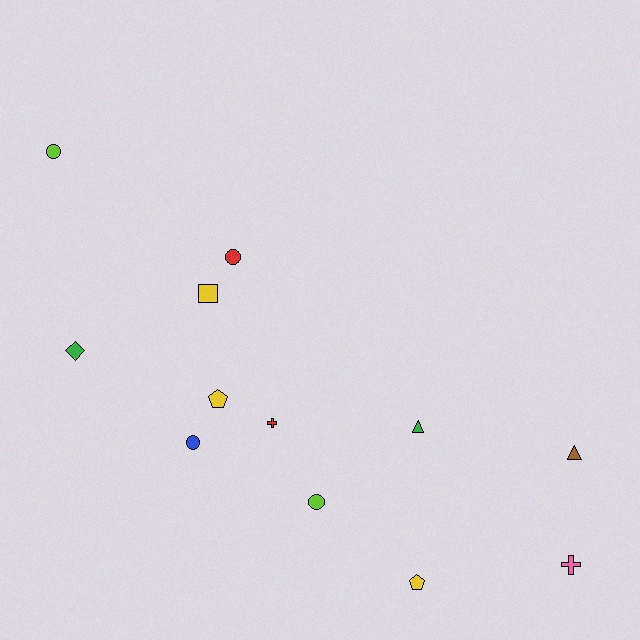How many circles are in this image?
There are 4 circles.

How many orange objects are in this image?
There are no orange objects.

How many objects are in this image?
There are 12 objects.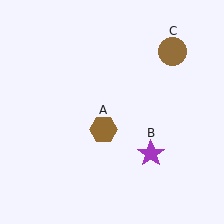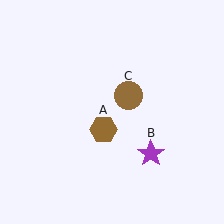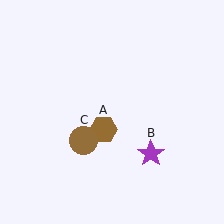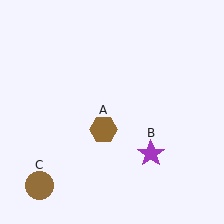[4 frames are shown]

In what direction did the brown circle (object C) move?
The brown circle (object C) moved down and to the left.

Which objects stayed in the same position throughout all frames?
Brown hexagon (object A) and purple star (object B) remained stationary.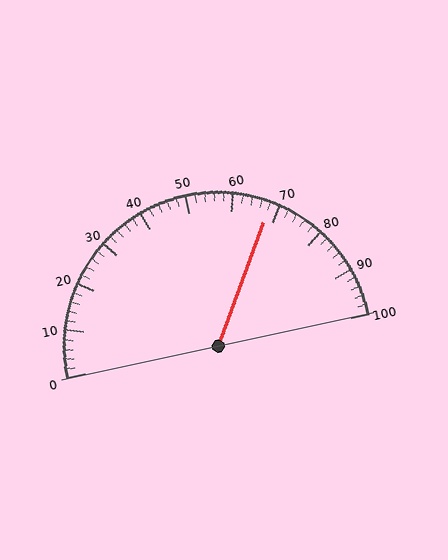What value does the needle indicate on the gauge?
The needle indicates approximately 68.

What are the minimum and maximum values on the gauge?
The gauge ranges from 0 to 100.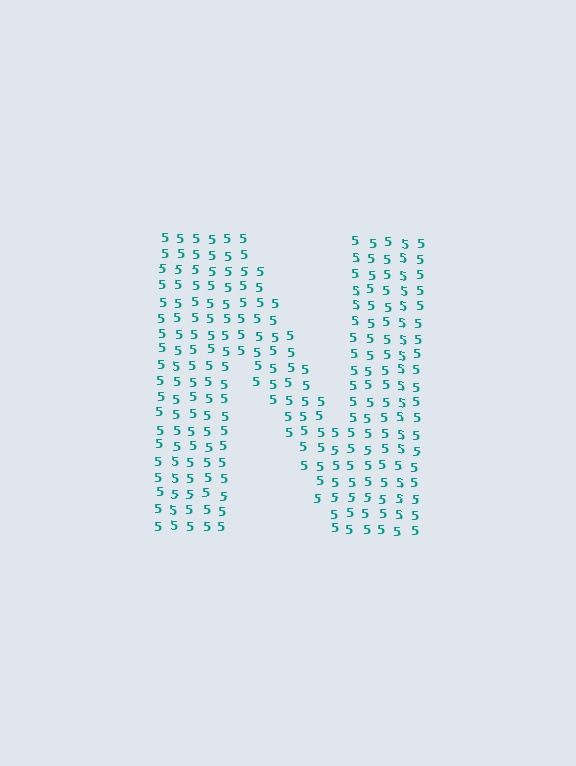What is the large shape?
The large shape is the letter N.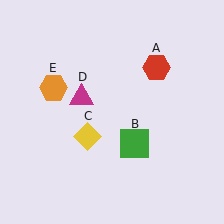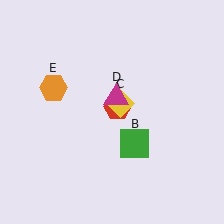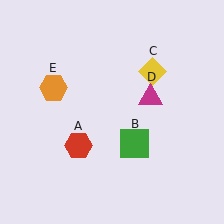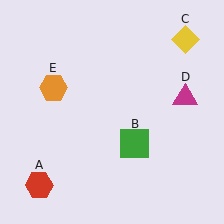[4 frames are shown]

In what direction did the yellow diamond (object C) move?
The yellow diamond (object C) moved up and to the right.